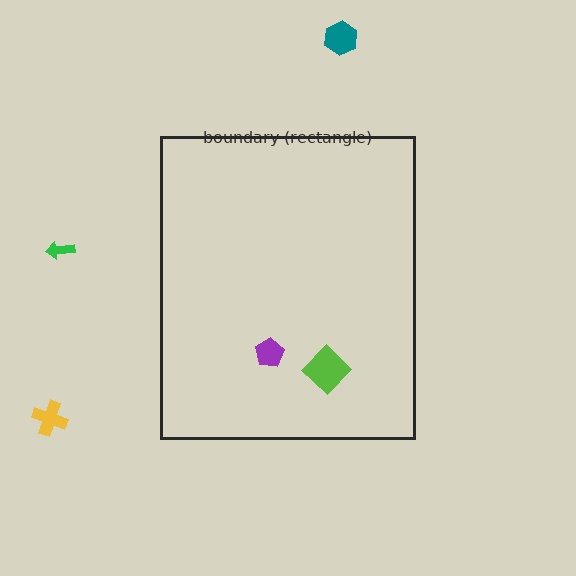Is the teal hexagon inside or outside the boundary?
Outside.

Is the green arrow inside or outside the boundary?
Outside.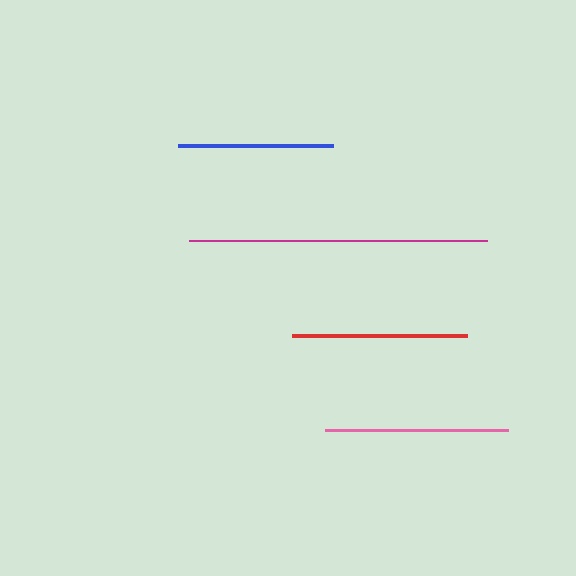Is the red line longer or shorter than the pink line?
The pink line is longer than the red line.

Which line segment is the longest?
The magenta line is the longest at approximately 298 pixels.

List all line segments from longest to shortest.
From longest to shortest: magenta, pink, red, blue.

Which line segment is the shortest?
The blue line is the shortest at approximately 155 pixels.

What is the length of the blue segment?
The blue segment is approximately 155 pixels long.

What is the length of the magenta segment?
The magenta segment is approximately 298 pixels long.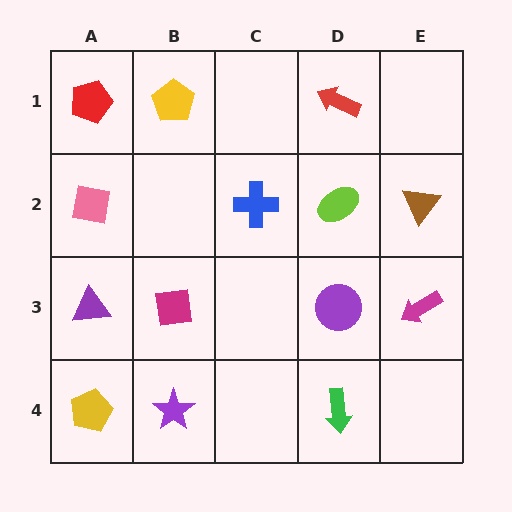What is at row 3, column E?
A magenta arrow.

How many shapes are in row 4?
3 shapes.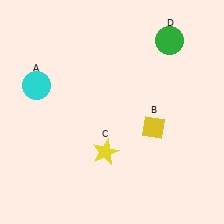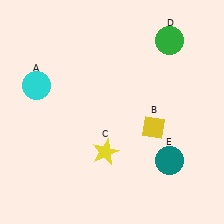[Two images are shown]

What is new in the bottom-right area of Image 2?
A teal circle (E) was added in the bottom-right area of Image 2.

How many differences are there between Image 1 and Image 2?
There is 1 difference between the two images.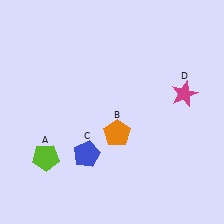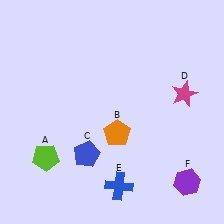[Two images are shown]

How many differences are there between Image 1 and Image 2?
There are 2 differences between the two images.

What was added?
A blue cross (E), a purple hexagon (F) were added in Image 2.